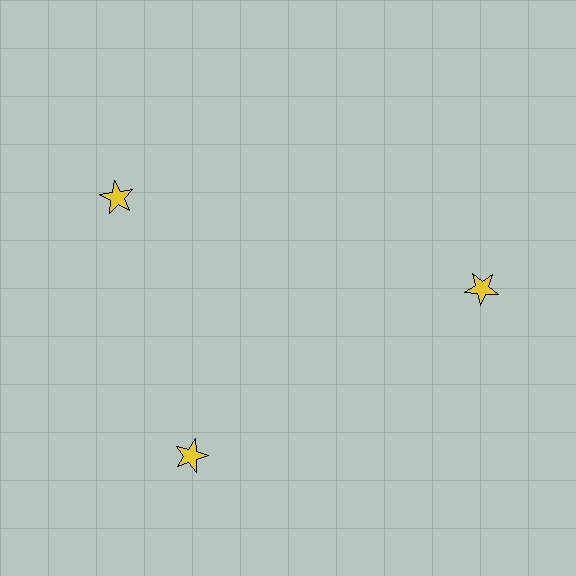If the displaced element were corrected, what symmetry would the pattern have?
It would have 3-fold rotational symmetry — the pattern would map onto itself every 120 degrees.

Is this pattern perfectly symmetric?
No. The 3 yellow stars are arranged in a ring, but one element near the 11 o'clock position is rotated out of alignment along the ring, breaking the 3-fold rotational symmetry.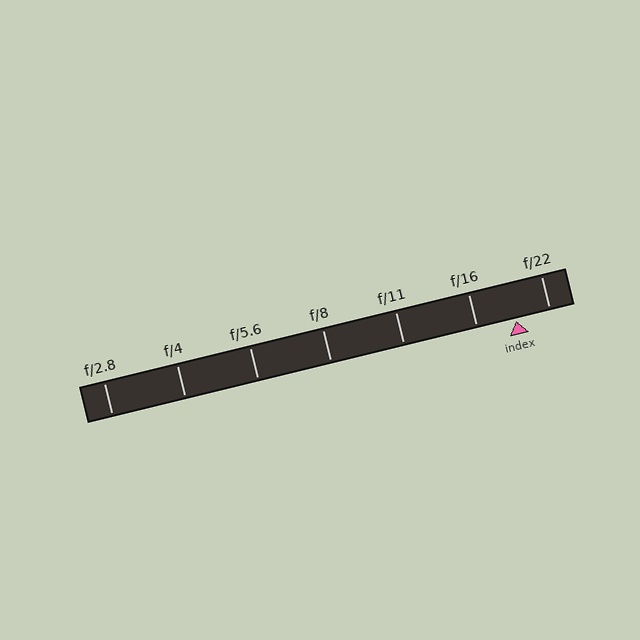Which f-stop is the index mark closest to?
The index mark is closest to f/22.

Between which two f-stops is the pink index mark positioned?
The index mark is between f/16 and f/22.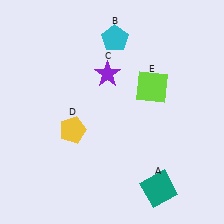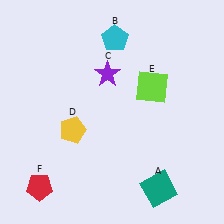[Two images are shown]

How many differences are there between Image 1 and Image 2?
There is 1 difference between the two images.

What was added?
A red pentagon (F) was added in Image 2.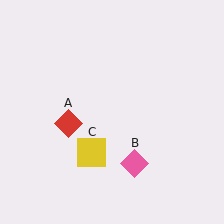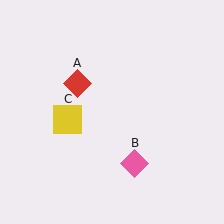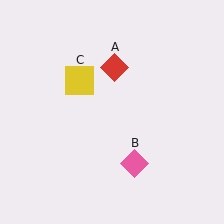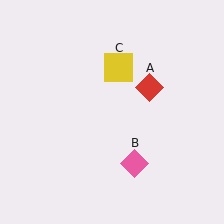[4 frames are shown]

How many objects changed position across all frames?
2 objects changed position: red diamond (object A), yellow square (object C).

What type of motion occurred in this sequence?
The red diamond (object A), yellow square (object C) rotated clockwise around the center of the scene.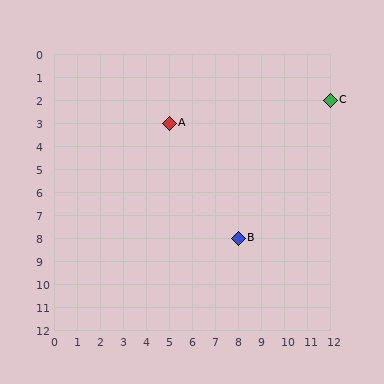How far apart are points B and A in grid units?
Points B and A are 3 columns and 5 rows apart (about 5.8 grid units diagonally).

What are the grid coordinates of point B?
Point B is at grid coordinates (8, 8).